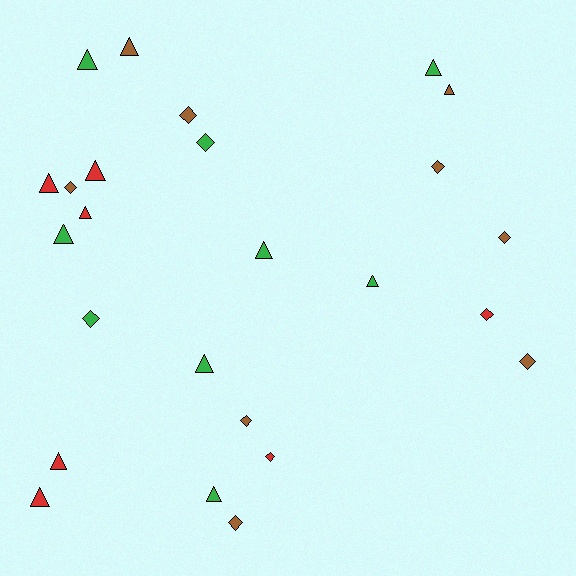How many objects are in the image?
There are 25 objects.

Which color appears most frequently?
Brown, with 9 objects.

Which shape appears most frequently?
Triangle, with 14 objects.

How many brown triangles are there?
There are 2 brown triangles.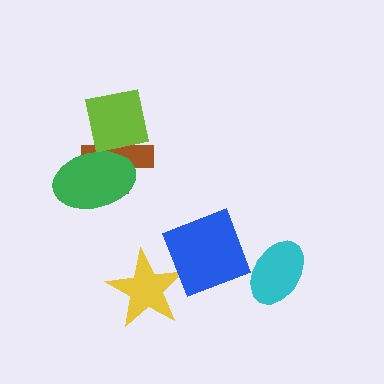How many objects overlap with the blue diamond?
2 objects overlap with the blue diamond.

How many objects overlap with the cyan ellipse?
1 object overlaps with the cyan ellipse.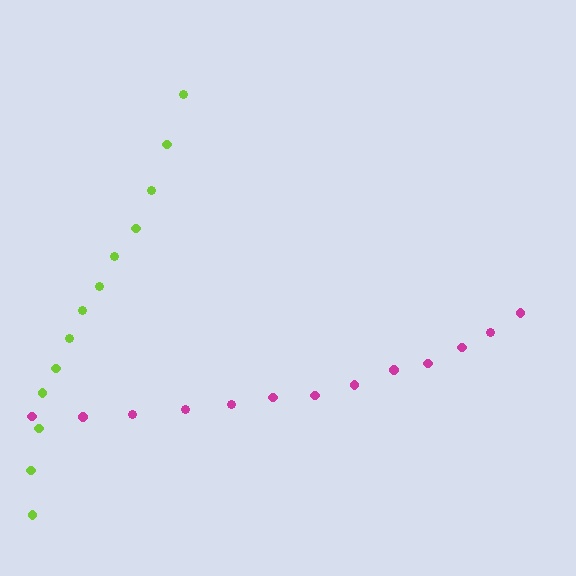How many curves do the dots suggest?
There are 2 distinct paths.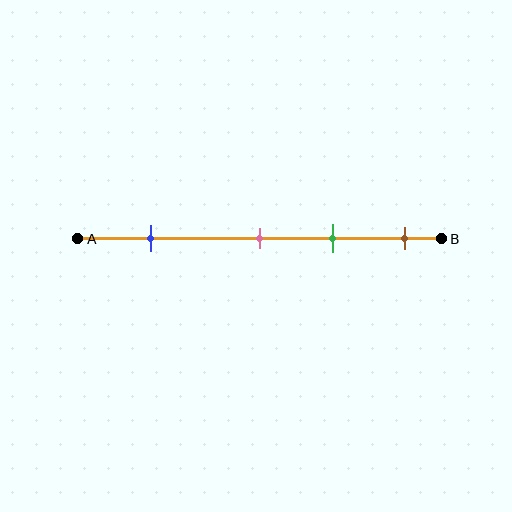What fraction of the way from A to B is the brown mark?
The brown mark is approximately 90% (0.9) of the way from A to B.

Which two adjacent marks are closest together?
The pink and green marks are the closest adjacent pair.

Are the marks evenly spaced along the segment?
No, the marks are not evenly spaced.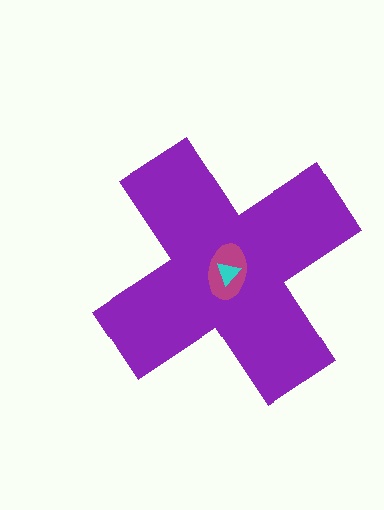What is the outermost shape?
The purple cross.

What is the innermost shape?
The cyan triangle.